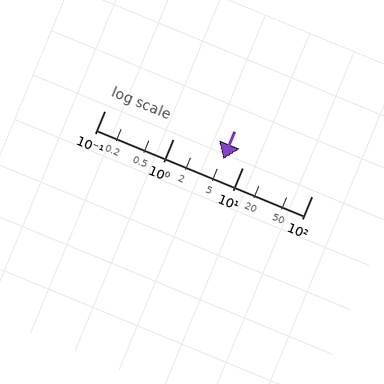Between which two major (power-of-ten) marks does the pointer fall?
The pointer is between 1 and 10.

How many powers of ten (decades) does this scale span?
The scale spans 3 decades, from 0.1 to 100.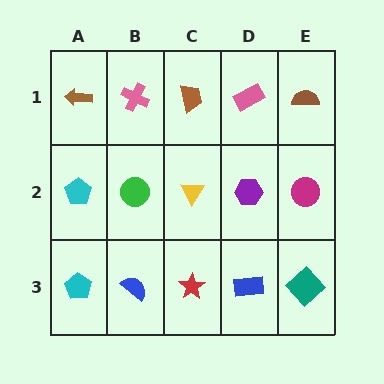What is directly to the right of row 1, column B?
A brown trapezoid.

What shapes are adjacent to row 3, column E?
A magenta circle (row 2, column E), a blue rectangle (row 3, column D).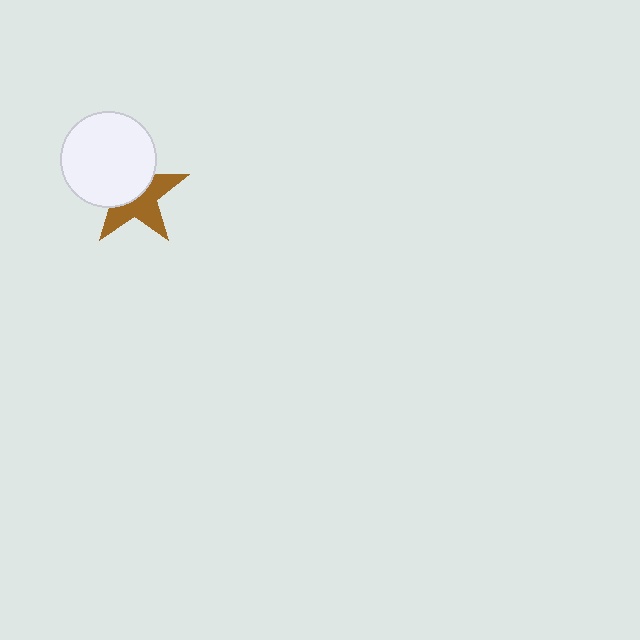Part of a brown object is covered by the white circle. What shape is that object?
It is a star.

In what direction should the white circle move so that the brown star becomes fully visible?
The white circle should move toward the upper-left. That is the shortest direction to clear the overlap and leave the brown star fully visible.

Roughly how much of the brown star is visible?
About half of it is visible (roughly 50%).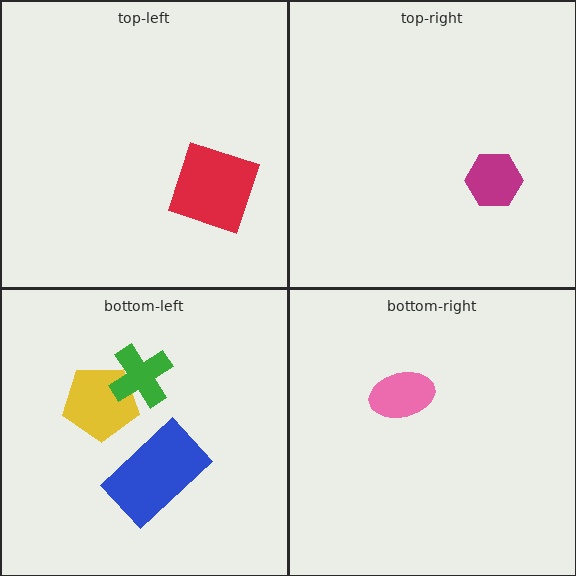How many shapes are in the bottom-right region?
1.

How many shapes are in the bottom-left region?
3.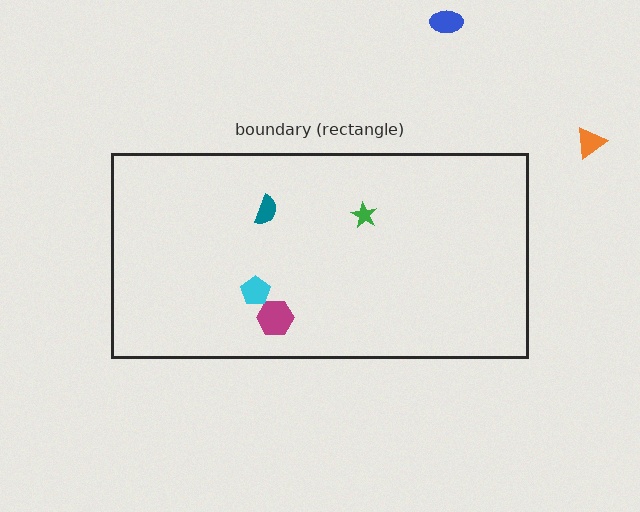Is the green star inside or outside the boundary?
Inside.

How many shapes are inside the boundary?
4 inside, 2 outside.